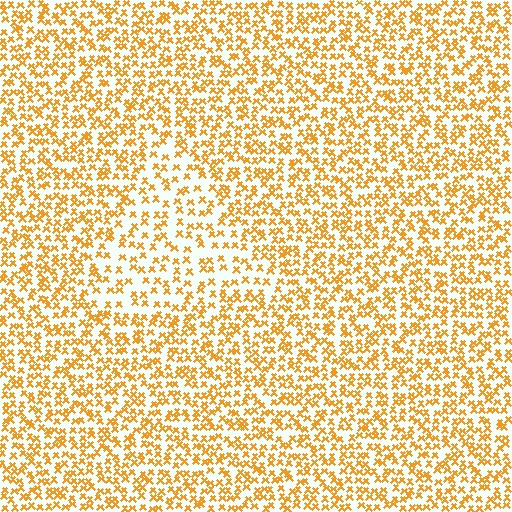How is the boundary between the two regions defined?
The boundary is defined by a change in element density (approximately 1.8x ratio). All elements are the same color, size, and shape.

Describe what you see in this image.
The image contains small orange elements arranged at two different densities. A triangle-shaped region is visible where the elements are less densely packed than the surrounding area.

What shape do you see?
I see a triangle.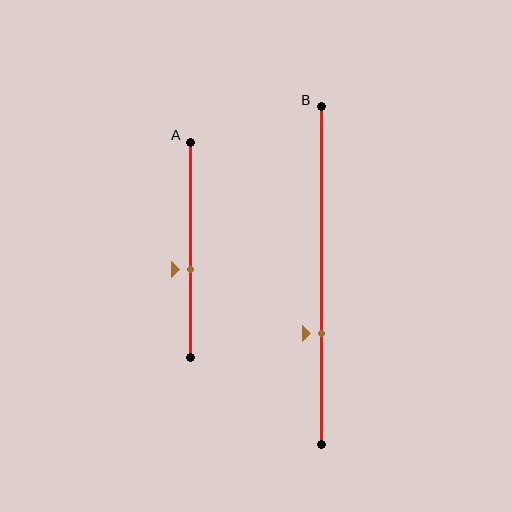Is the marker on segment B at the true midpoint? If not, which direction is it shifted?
No, the marker on segment B is shifted downward by about 17% of the segment length.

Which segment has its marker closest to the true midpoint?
Segment A has its marker closest to the true midpoint.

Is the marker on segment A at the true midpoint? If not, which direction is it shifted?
No, the marker on segment A is shifted downward by about 9% of the segment length.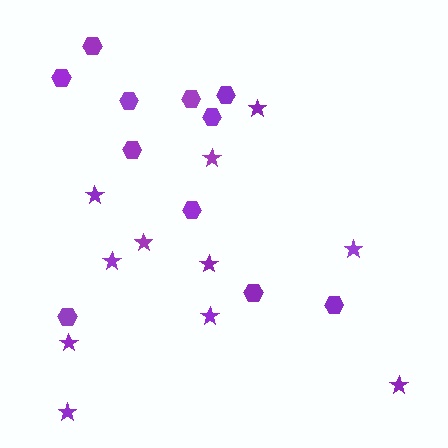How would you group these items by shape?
There are 2 groups: one group of hexagons (11) and one group of stars (11).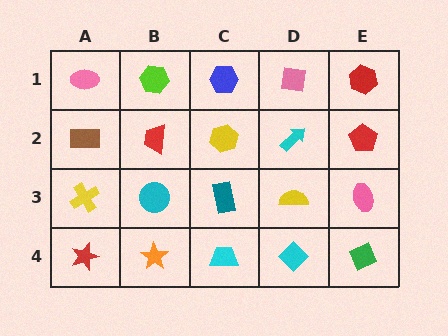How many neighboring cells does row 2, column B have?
4.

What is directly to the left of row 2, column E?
A cyan arrow.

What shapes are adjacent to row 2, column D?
A pink square (row 1, column D), a yellow semicircle (row 3, column D), a yellow hexagon (row 2, column C), a red pentagon (row 2, column E).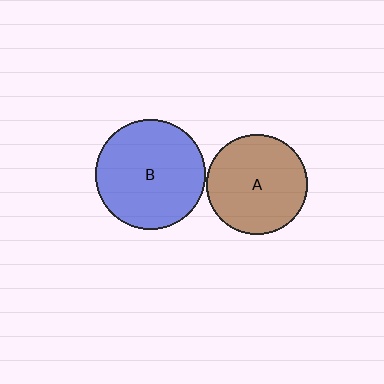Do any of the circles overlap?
No, none of the circles overlap.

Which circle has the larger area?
Circle B (blue).